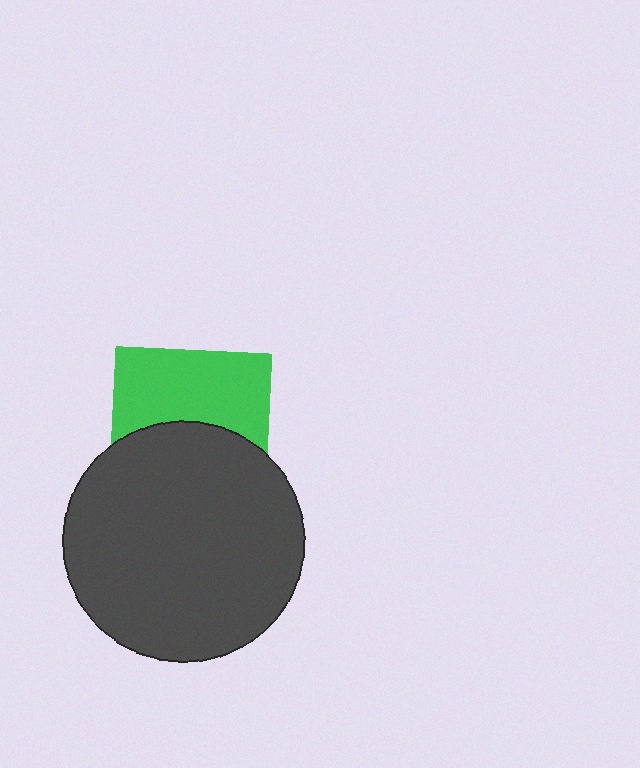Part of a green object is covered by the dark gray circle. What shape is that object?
It is a square.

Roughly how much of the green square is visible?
About half of it is visible (roughly 51%).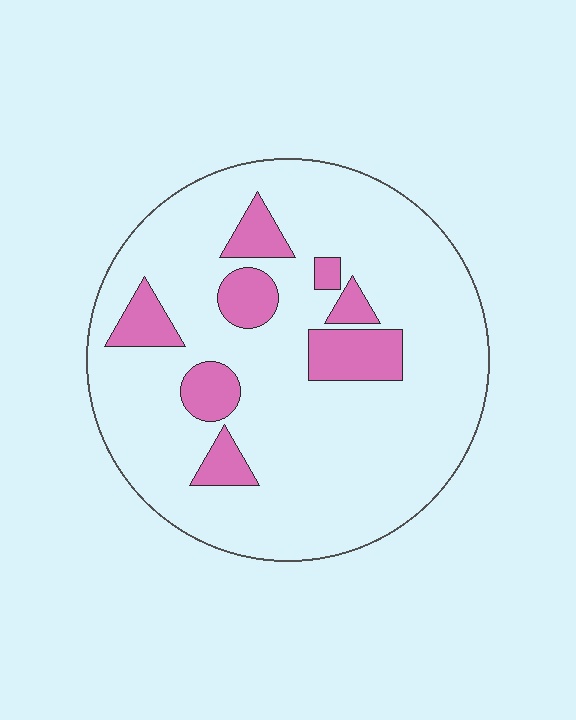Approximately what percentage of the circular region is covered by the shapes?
Approximately 15%.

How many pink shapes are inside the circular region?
8.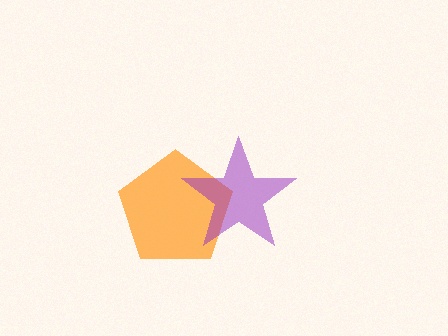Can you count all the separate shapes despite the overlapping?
Yes, there are 2 separate shapes.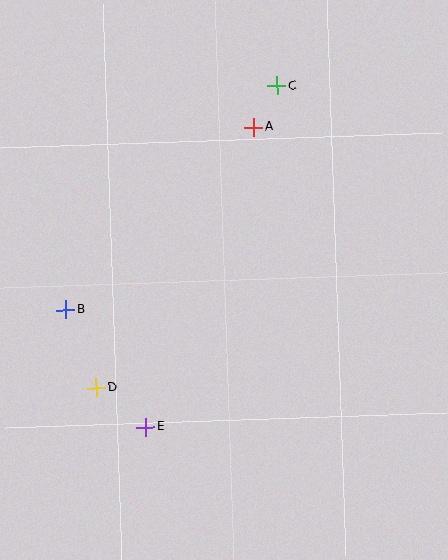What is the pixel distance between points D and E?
The distance between D and E is 63 pixels.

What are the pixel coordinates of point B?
Point B is at (66, 310).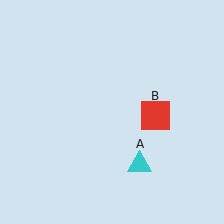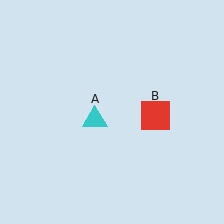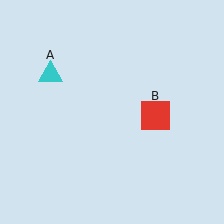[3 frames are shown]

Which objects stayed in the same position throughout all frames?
Red square (object B) remained stationary.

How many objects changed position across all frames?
1 object changed position: cyan triangle (object A).